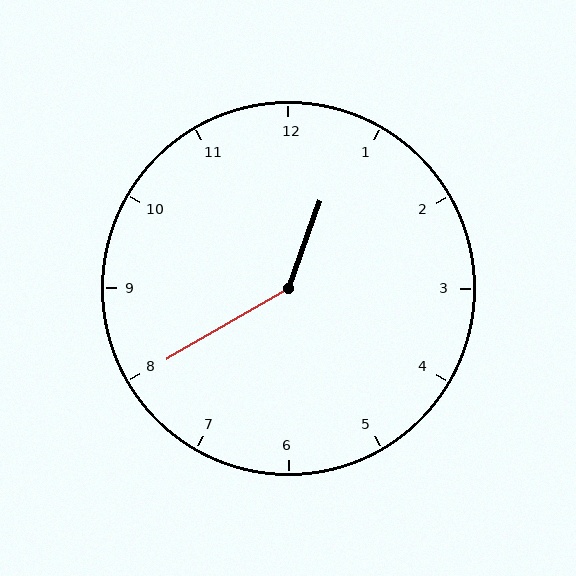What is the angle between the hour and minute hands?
Approximately 140 degrees.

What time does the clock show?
12:40.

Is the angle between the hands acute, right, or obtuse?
It is obtuse.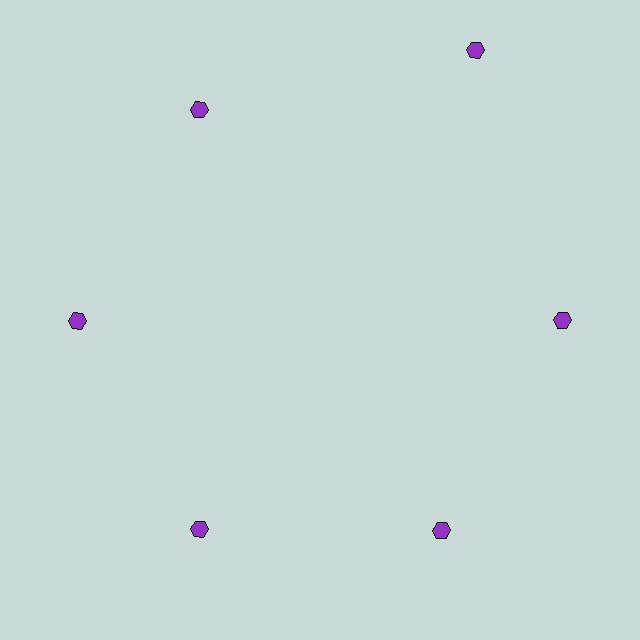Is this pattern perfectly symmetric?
No. The 6 purple hexagons are arranged in a ring, but one element near the 1 o'clock position is pushed outward from the center, breaking the 6-fold rotational symmetry.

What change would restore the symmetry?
The symmetry would be restored by moving it inward, back onto the ring so that all 6 hexagons sit at equal angles and equal distance from the center.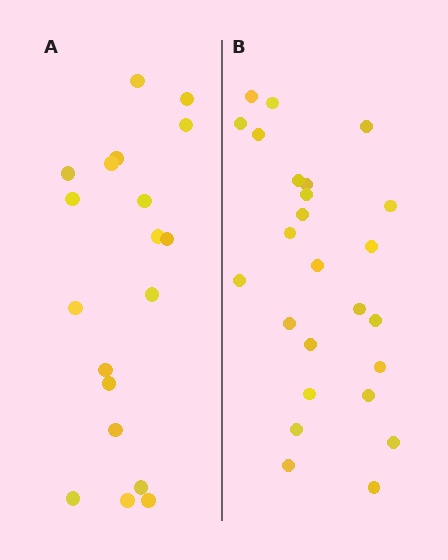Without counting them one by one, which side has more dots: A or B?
Region B (the right region) has more dots.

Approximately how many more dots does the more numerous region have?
Region B has about 6 more dots than region A.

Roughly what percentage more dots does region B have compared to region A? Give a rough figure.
About 30% more.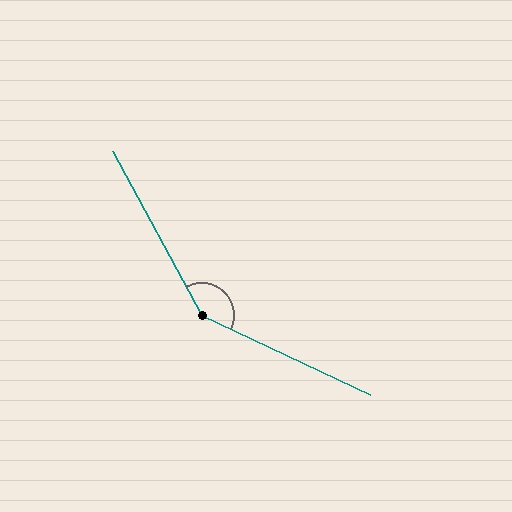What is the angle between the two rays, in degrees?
Approximately 143 degrees.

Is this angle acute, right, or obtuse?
It is obtuse.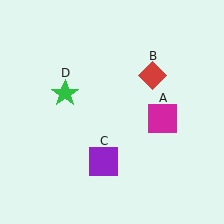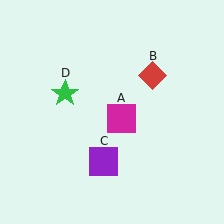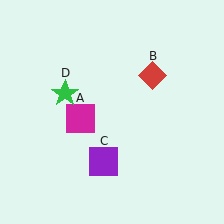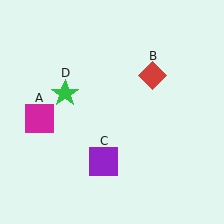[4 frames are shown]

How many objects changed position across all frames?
1 object changed position: magenta square (object A).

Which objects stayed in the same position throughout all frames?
Red diamond (object B) and purple square (object C) and green star (object D) remained stationary.